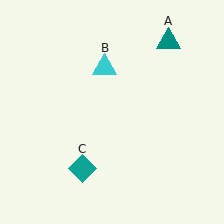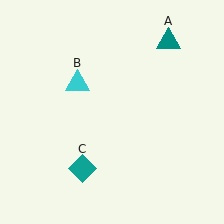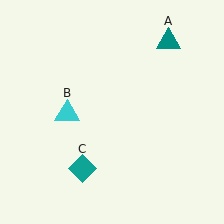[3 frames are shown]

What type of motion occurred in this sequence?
The cyan triangle (object B) rotated counterclockwise around the center of the scene.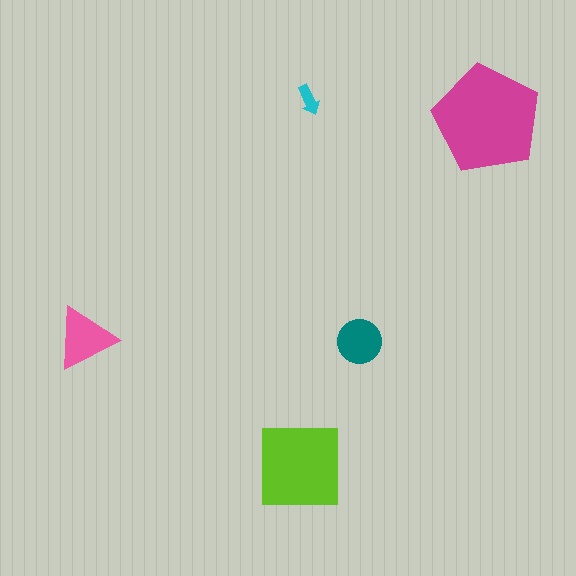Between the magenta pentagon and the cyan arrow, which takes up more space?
The magenta pentagon.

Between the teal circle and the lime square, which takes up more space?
The lime square.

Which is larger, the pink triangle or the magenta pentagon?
The magenta pentagon.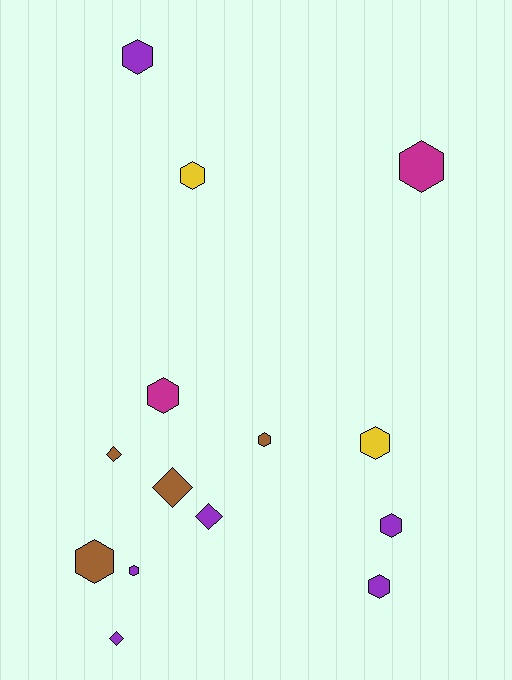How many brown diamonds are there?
There are 2 brown diamonds.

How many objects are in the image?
There are 14 objects.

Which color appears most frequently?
Purple, with 6 objects.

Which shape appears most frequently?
Hexagon, with 10 objects.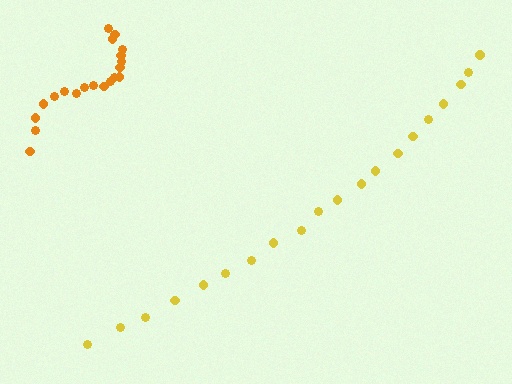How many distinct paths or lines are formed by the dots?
There are 2 distinct paths.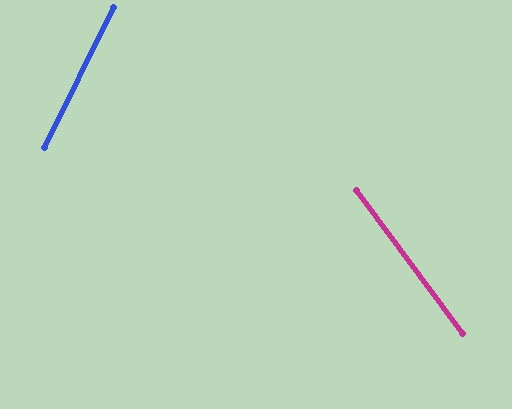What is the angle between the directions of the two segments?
Approximately 63 degrees.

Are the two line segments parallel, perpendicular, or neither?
Neither parallel nor perpendicular — they differ by about 63°.